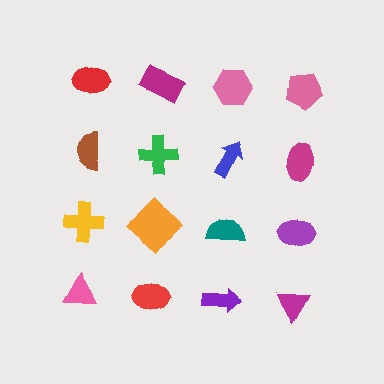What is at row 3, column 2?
An orange diamond.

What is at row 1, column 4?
A pink pentagon.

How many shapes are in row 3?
4 shapes.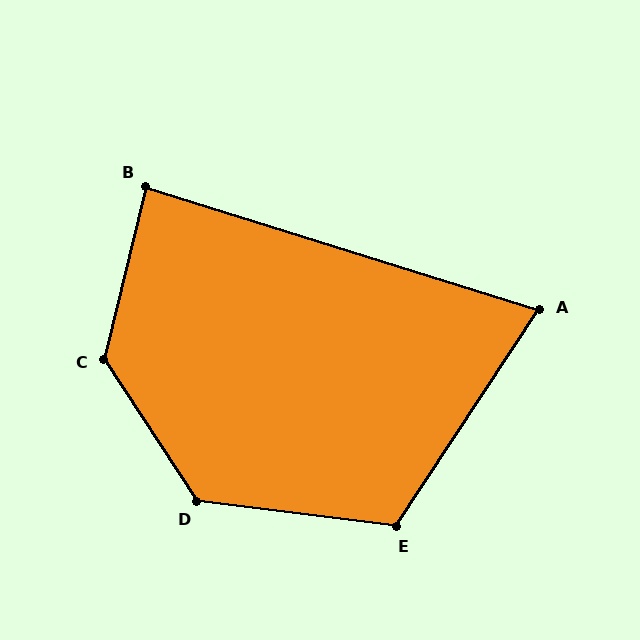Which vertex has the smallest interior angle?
A, at approximately 74 degrees.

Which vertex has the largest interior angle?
C, at approximately 133 degrees.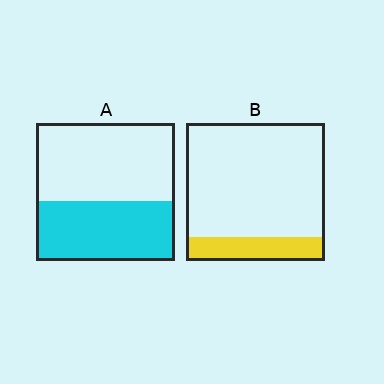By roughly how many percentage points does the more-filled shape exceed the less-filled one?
By roughly 25 percentage points (A over B).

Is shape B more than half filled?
No.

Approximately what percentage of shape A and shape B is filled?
A is approximately 45% and B is approximately 15%.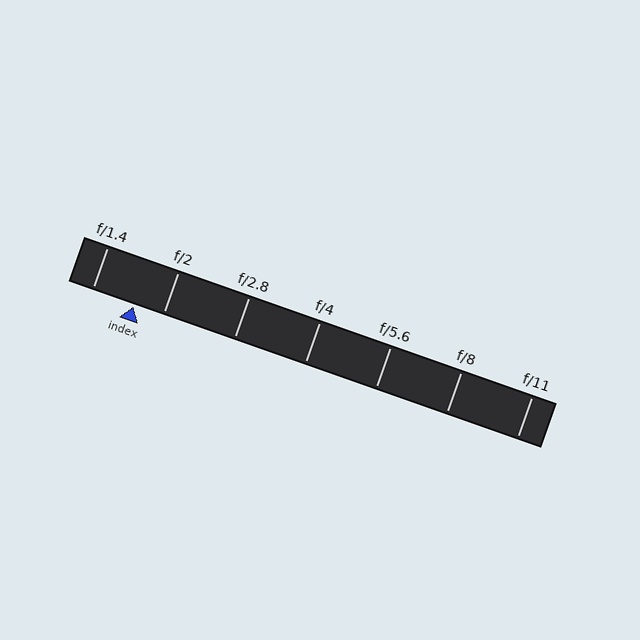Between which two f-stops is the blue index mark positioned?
The index mark is between f/1.4 and f/2.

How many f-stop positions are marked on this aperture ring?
There are 7 f-stop positions marked.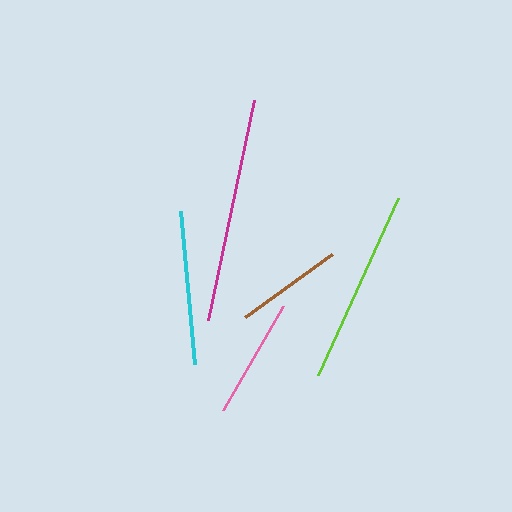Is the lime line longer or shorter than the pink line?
The lime line is longer than the pink line.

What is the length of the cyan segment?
The cyan segment is approximately 154 pixels long.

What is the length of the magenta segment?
The magenta segment is approximately 225 pixels long.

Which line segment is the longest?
The magenta line is the longest at approximately 225 pixels.